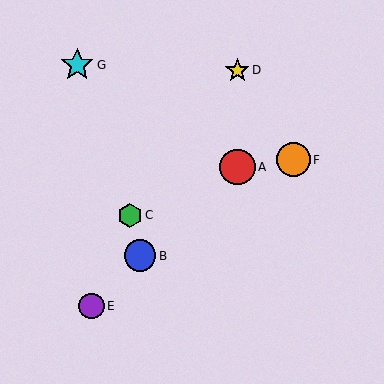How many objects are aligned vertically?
2 objects (A, D) are aligned vertically.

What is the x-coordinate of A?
Object A is at x≈237.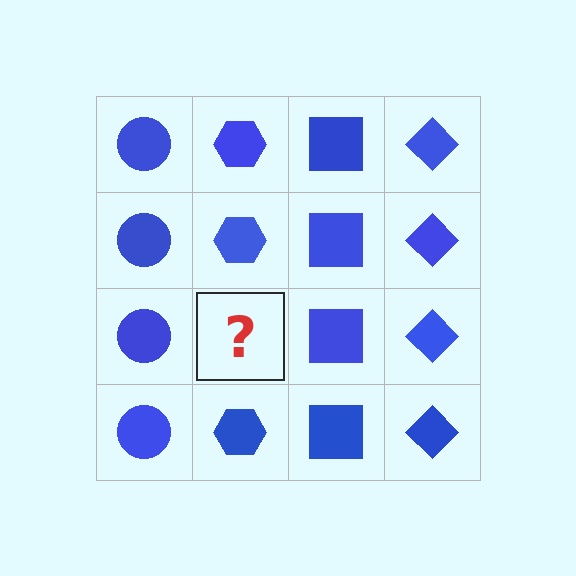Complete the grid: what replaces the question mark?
The question mark should be replaced with a blue hexagon.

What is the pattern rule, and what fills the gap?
The rule is that each column has a consistent shape. The gap should be filled with a blue hexagon.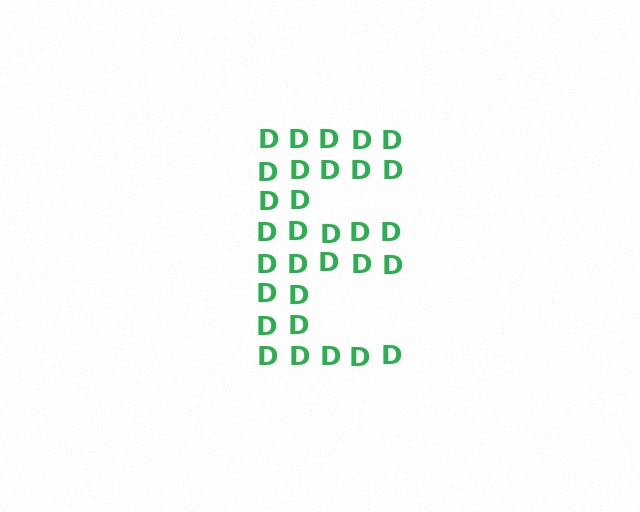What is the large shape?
The large shape is the letter E.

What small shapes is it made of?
It is made of small letter D's.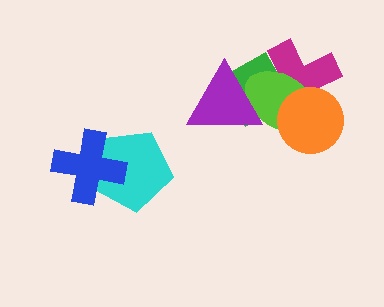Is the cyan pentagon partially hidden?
Yes, it is partially covered by another shape.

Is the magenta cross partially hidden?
Yes, it is partially covered by another shape.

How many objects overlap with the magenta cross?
4 objects overlap with the magenta cross.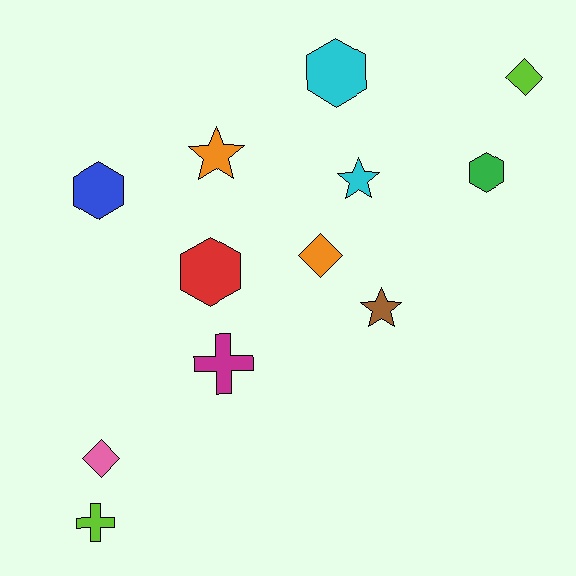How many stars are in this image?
There are 3 stars.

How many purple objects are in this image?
There are no purple objects.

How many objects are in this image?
There are 12 objects.